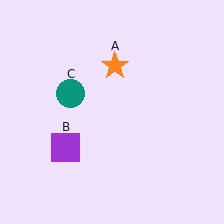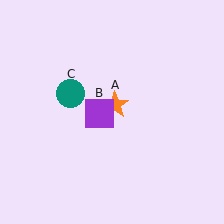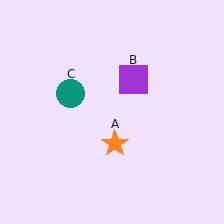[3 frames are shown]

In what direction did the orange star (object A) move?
The orange star (object A) moved down.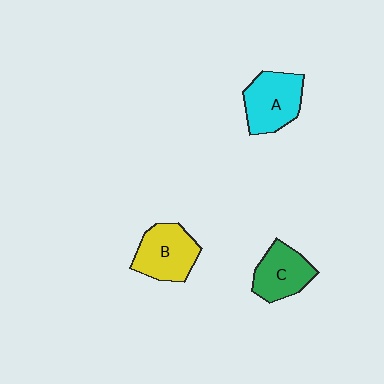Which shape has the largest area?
Shape A (cyan).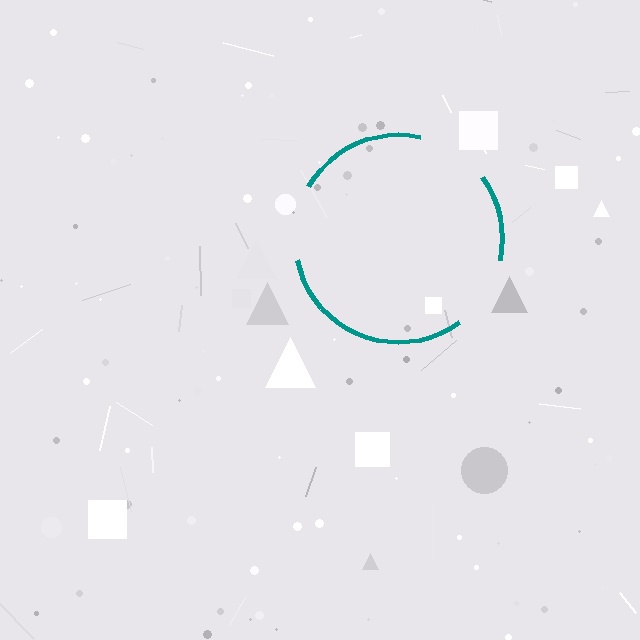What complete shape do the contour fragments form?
The contour fragments form a circle.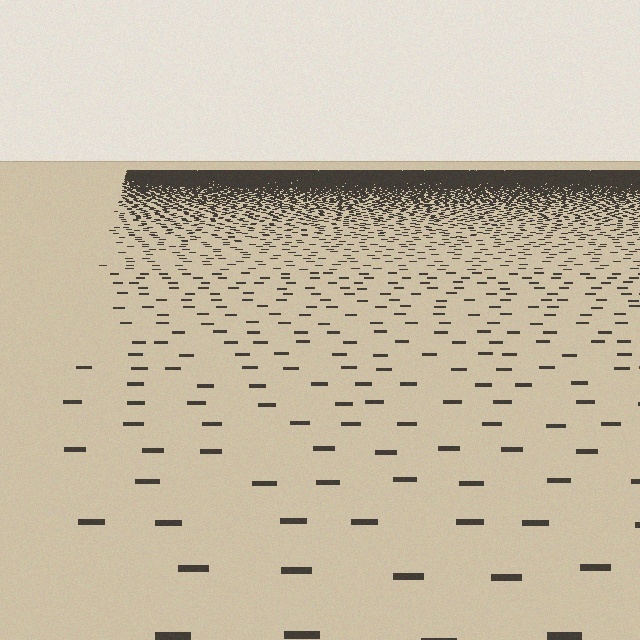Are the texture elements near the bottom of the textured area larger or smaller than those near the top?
Larger. Near the bottom, elements are closer to the viewer and appear at a bigger on-screen size.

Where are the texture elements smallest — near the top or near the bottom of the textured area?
Near the top.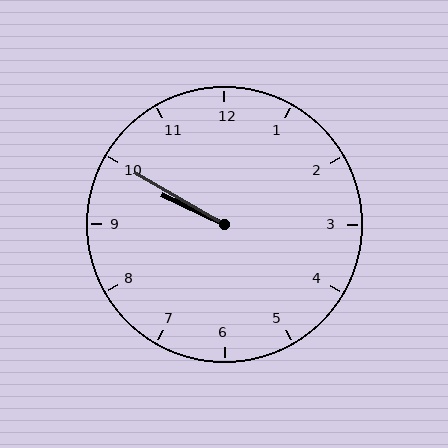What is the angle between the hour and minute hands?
Approximately 5 degrees.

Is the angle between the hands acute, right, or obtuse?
It is acute.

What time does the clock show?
9:50.